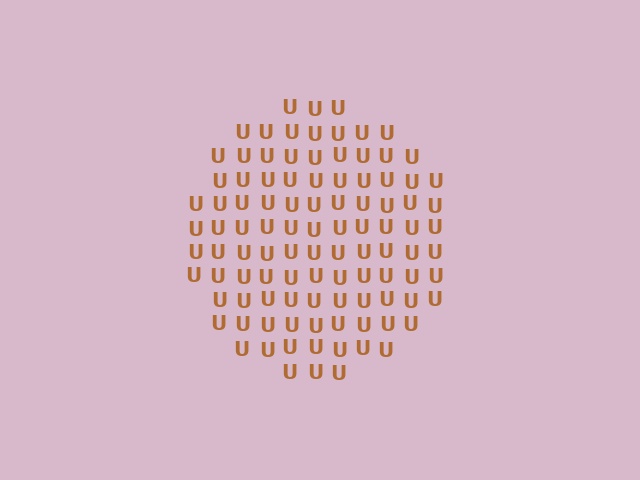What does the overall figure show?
The overall figure shows a circle.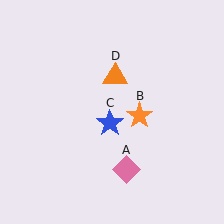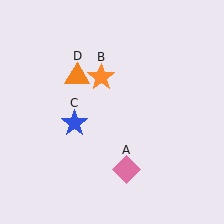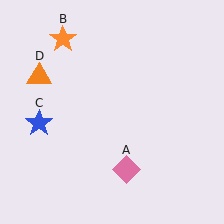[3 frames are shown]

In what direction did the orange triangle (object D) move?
The orange triangle (object D) moved left.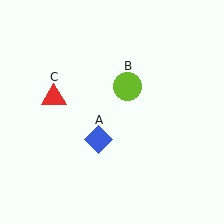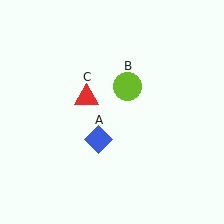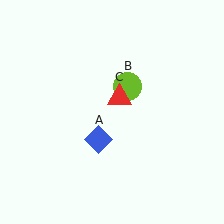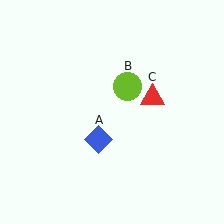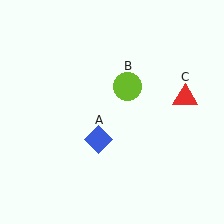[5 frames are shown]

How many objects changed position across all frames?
1 object changed position: red triangle (object C).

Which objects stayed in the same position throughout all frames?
Blue diamond (object A) and lime circle (object B) remained stationary.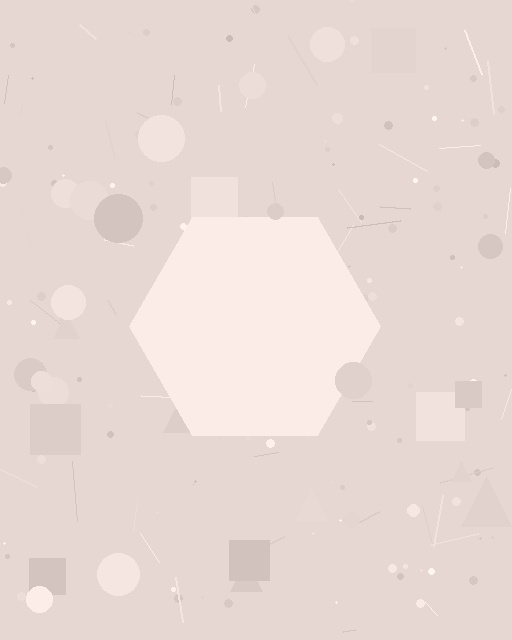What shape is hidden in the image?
A hexagon is hidden in the image.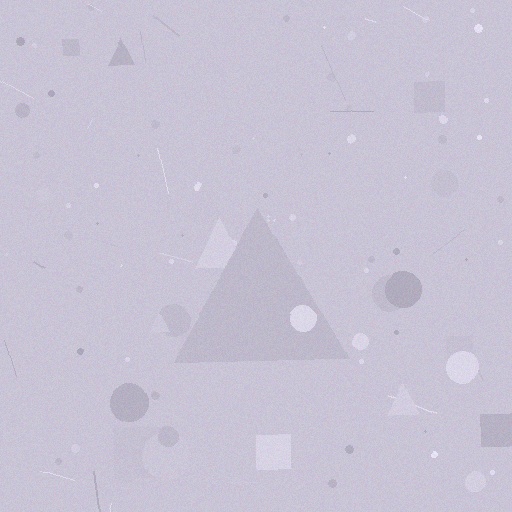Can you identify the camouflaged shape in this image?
The camouflaged shape is a triangle.